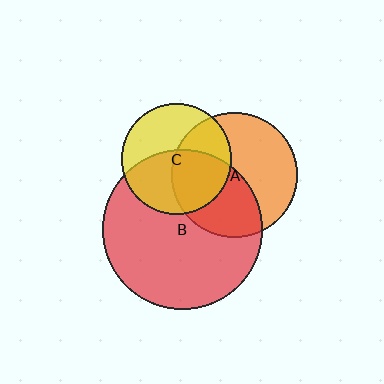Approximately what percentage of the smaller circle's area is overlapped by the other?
Approximately 45%.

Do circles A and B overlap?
Yes.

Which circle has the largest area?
Circle B (red).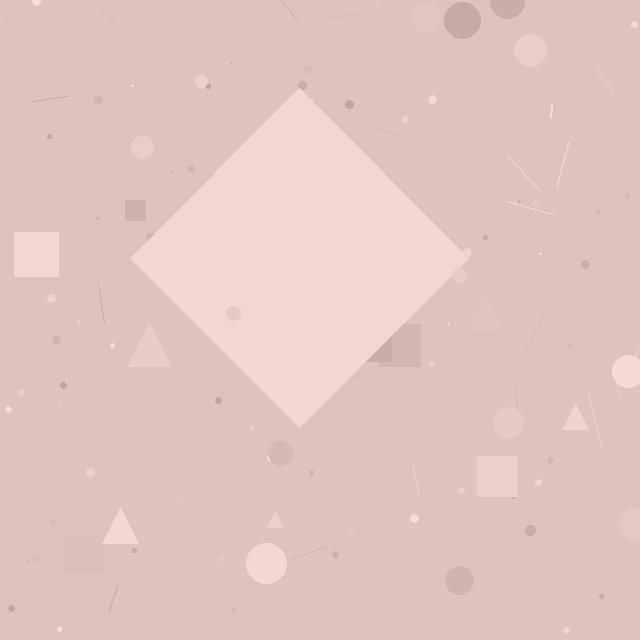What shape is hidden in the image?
A diamond is hidden in the image.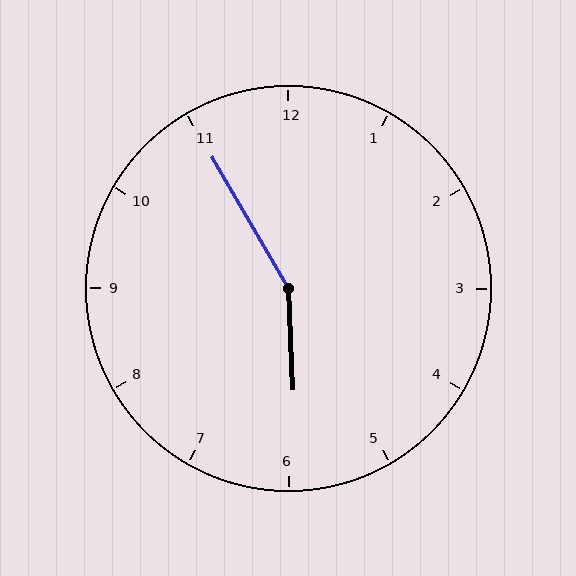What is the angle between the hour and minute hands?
Approximately 152 degrees.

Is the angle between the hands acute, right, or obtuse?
It is obtuse.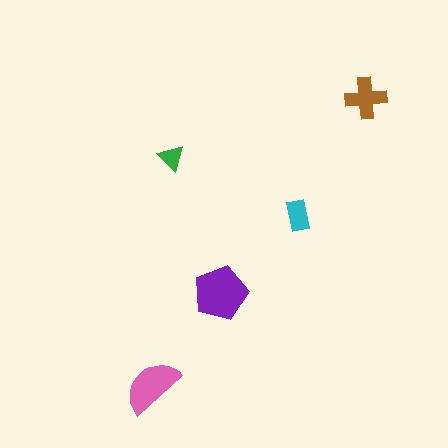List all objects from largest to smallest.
The purple pentagon, the pink semicircle, the brown cross, the cyan rectangle, the green triangle.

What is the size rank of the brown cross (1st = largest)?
3rd.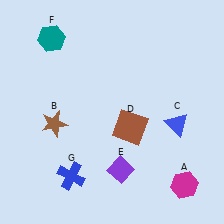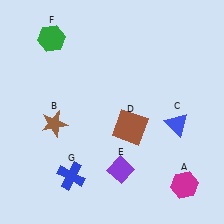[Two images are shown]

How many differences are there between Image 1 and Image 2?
There is 1 difference between the two images.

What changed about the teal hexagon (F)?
In Image 1, F is teal. In Image 2, it changed to green.